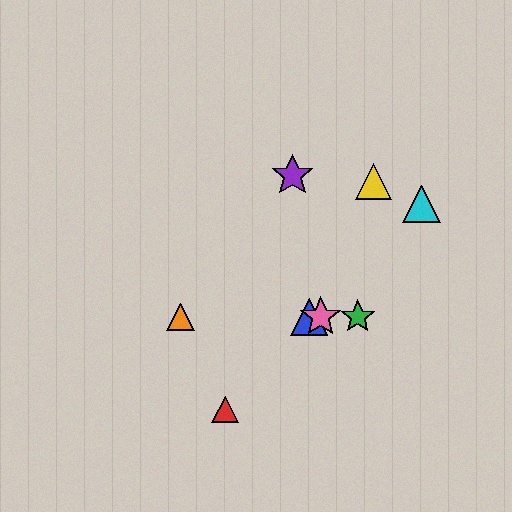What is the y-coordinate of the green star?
The green star is at y≈317.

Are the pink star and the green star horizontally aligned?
Yes, both are at y≈317.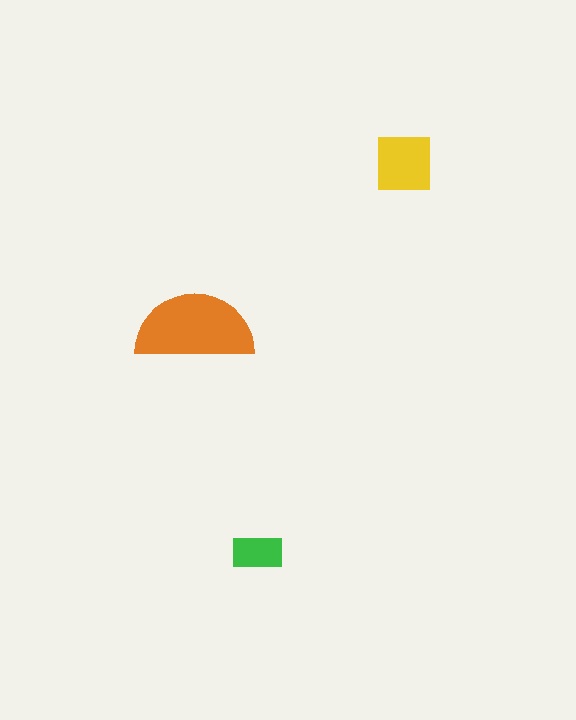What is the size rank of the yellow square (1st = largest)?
2nd.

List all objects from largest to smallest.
The orange semicircle, the yellow square, the green rectangle.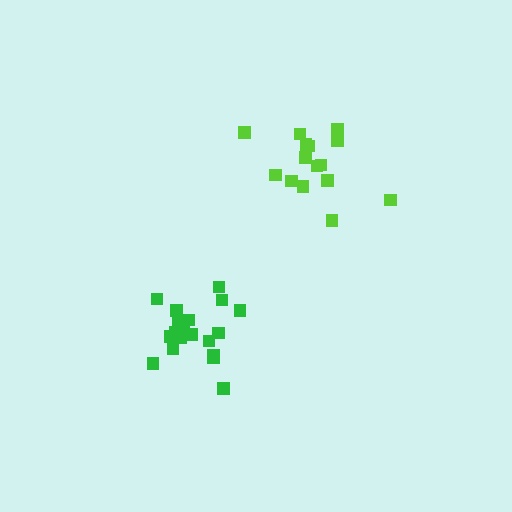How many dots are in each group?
Group 1: 19 dots, Group 2: 15 dots (34 total).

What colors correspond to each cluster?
The clusters are colored: green, lime.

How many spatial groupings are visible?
There are 2 spatial groupings.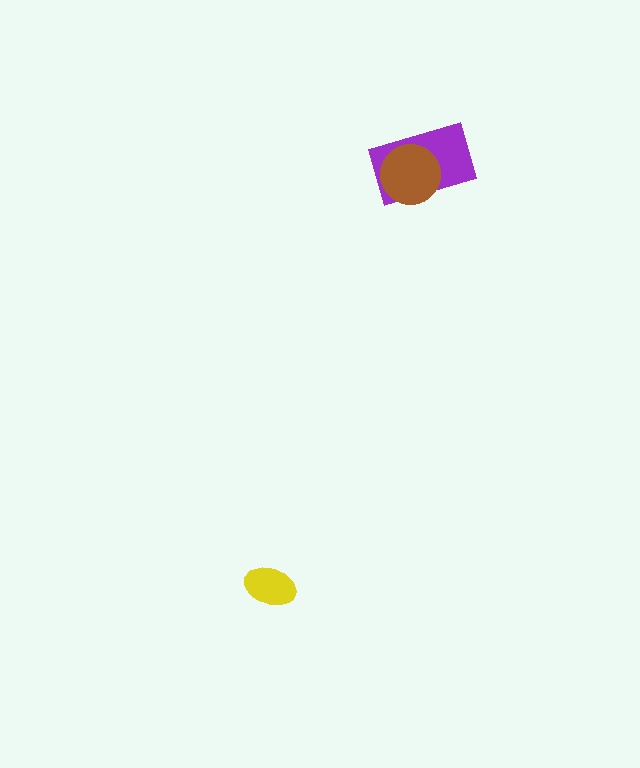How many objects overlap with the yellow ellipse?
0 objects overlap with the yellow ellipse.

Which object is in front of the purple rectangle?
The brown circle is in front of the purple rectangle.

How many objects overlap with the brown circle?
1 object overlaps with the brown circle.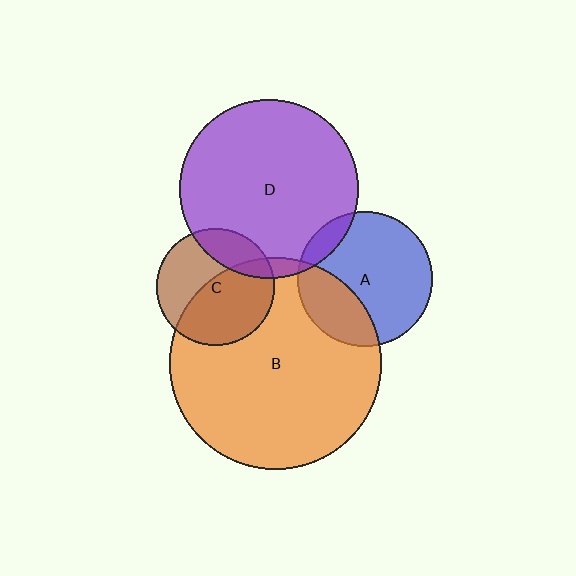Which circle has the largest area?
Circle B (orange).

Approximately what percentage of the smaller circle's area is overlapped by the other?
Approximately 5%.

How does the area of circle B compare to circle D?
Approximately 1.4 times.